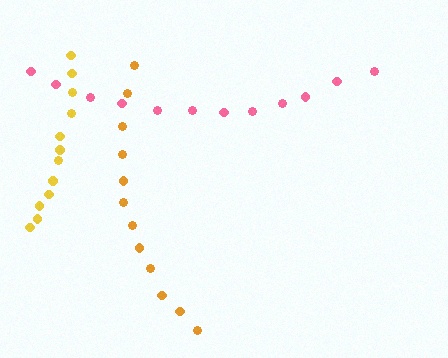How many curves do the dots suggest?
There are 3 distinct paths.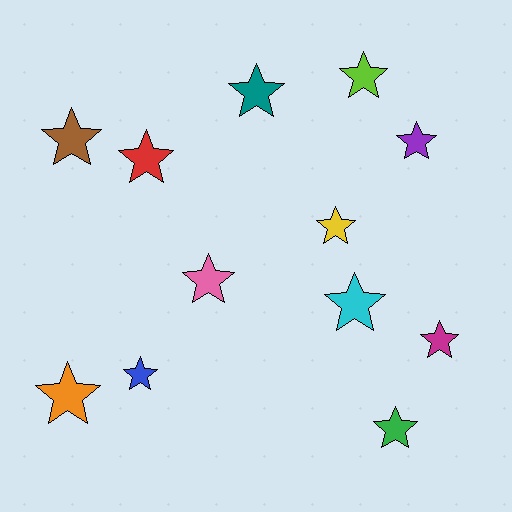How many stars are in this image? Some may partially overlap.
There are 12 stars.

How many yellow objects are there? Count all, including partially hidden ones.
There is 1 yellow object.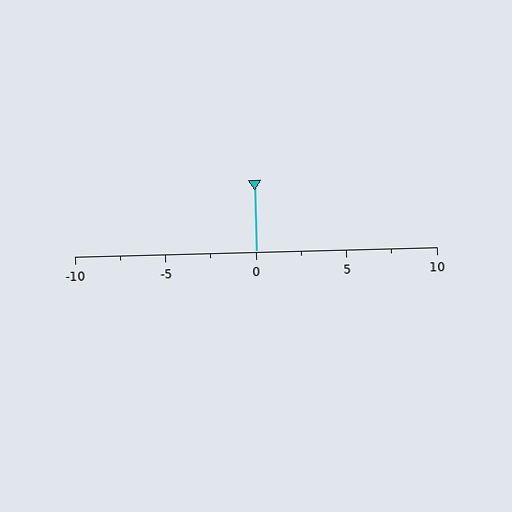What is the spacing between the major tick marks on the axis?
The major ticks are spaced 5 apart.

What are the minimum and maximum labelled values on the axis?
The axis runs from -10 to 10.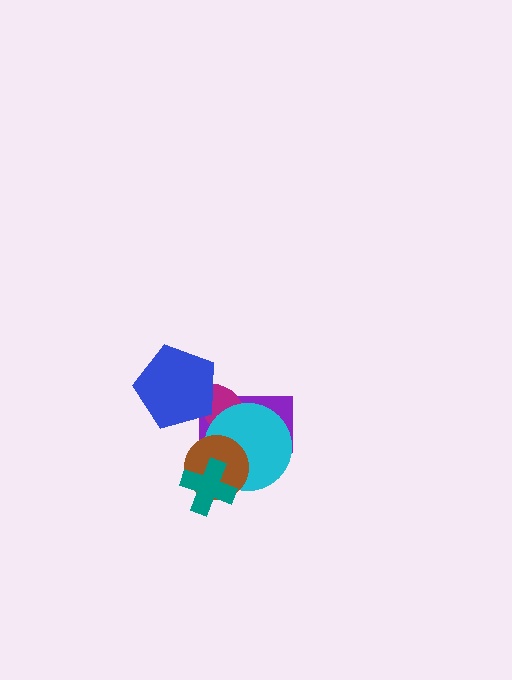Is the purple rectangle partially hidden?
Yes, it is partially covered by another shape.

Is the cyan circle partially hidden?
Yes, it is partially covered by another shape.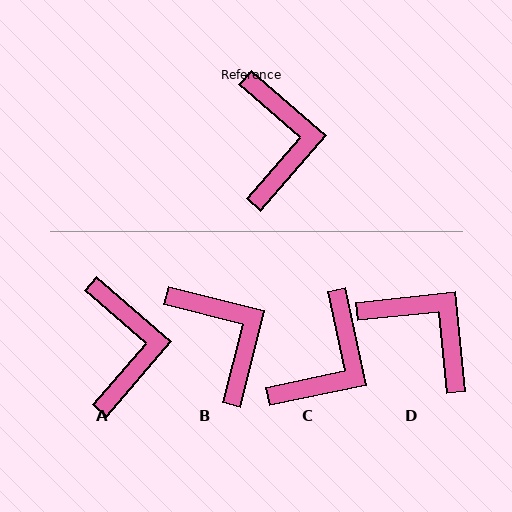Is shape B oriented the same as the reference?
No, it is off by about 27 degrees.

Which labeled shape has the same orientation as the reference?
A.